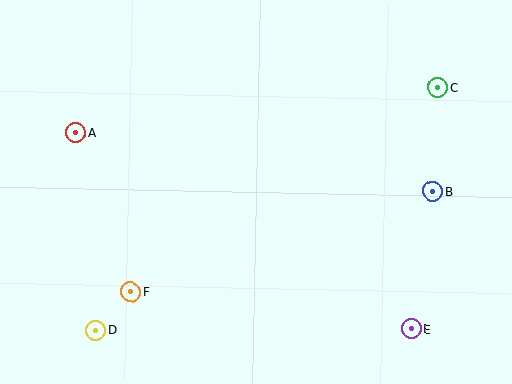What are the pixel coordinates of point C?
Point C is at (438, 87).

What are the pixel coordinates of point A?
Point A is at (76, 133).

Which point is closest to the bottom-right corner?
Point E is closest to the bottom-right corner.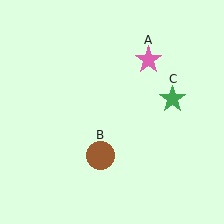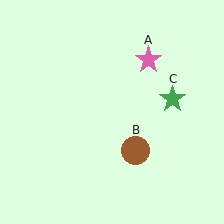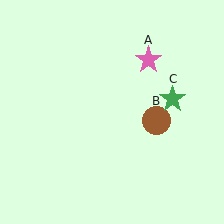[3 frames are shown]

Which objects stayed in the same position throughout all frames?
Pink star (object A) and green star (object C) remained stationary.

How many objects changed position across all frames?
1 object changed position: brown circle (object B).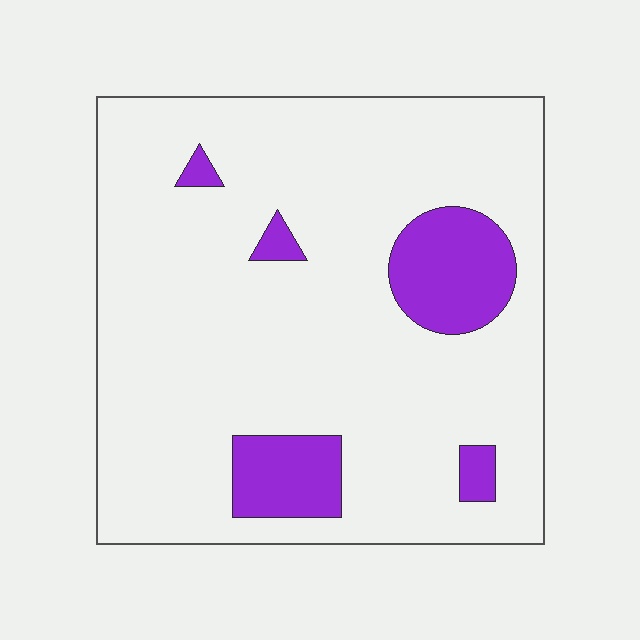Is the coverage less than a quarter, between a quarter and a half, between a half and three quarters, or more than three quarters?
Less than a quarter.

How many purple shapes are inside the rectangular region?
5.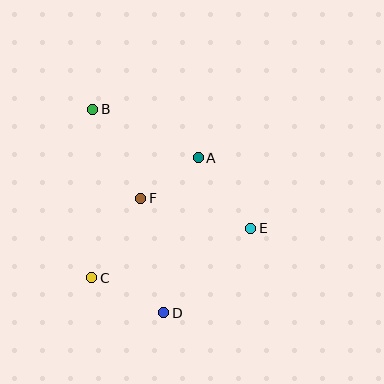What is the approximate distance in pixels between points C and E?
The distance between C and E is approximately 166 pixels.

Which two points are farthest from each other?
Points B and D are farthest from each other.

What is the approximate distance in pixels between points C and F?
The distance between C and F is approximately 93 pixels.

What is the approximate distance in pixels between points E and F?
The distance between E and F is approximately 114 pixels.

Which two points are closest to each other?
Points A and F are closest to each other.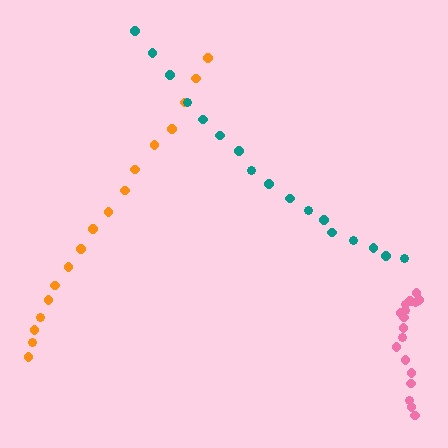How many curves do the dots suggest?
There are 3 distinct paths.